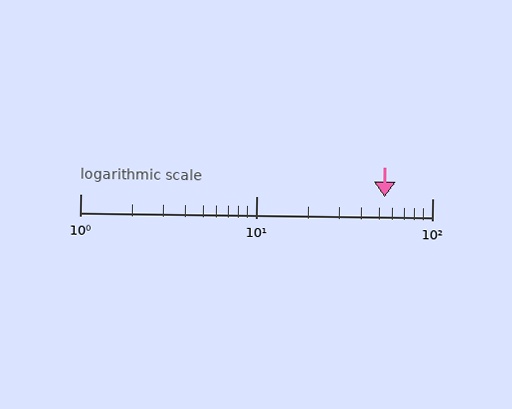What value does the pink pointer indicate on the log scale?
The pointer indicates approximately 54.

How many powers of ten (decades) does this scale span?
The scale spans 2 decades, from 1 to 100.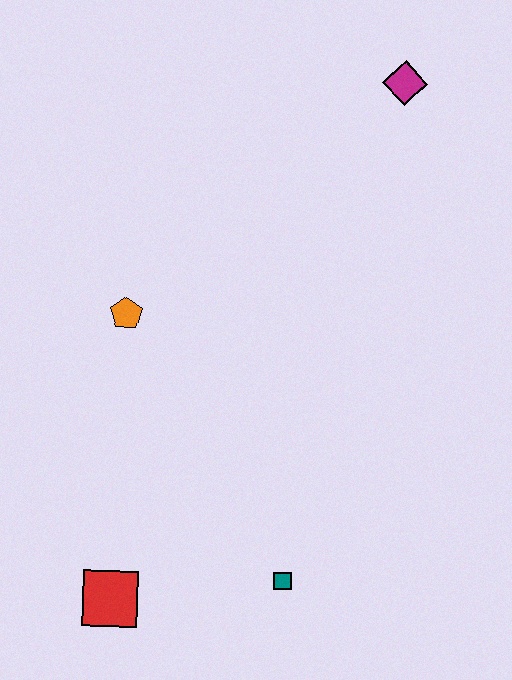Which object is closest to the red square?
The teal square is closest to the red square.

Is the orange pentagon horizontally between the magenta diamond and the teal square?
No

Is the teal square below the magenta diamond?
Yes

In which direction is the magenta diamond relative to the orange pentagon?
The magenta diamond is to the right of the orange pentagon.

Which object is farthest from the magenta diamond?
The red square is farthest from the magenta diamond.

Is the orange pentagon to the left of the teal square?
Yes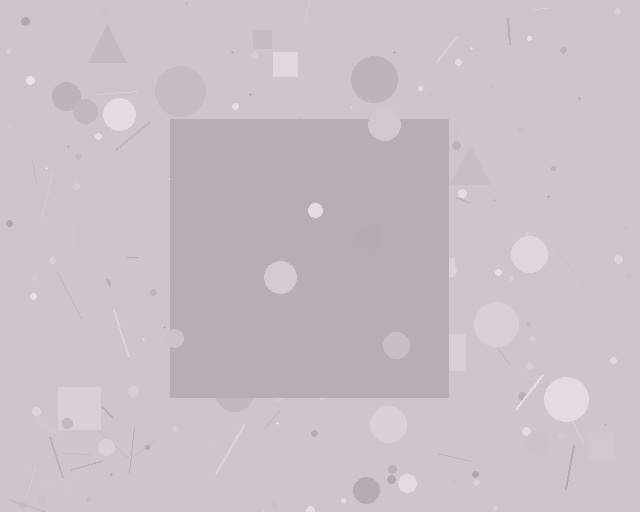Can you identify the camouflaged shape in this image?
The camouflaged shape is a square.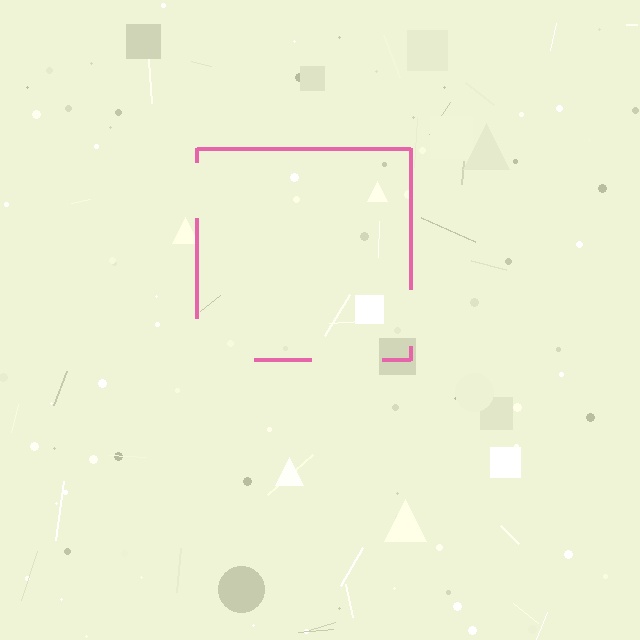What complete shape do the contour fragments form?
The contour fragments form a square.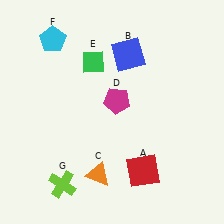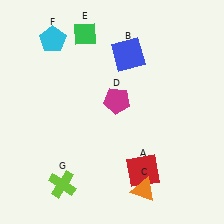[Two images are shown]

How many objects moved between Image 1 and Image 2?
2 objects moved between the two images.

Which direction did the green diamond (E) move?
The green diamond (E) moved up.